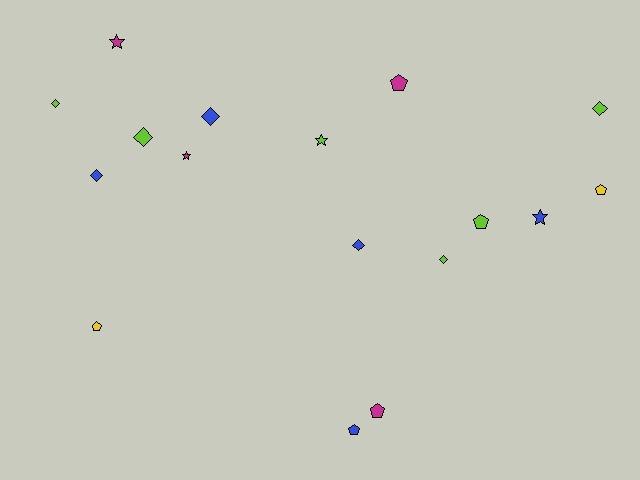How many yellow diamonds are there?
There are no yellow diamonds.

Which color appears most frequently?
Lime, with 6 objects.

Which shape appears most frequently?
Diamond, with 7 objects.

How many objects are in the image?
There are 17 objects.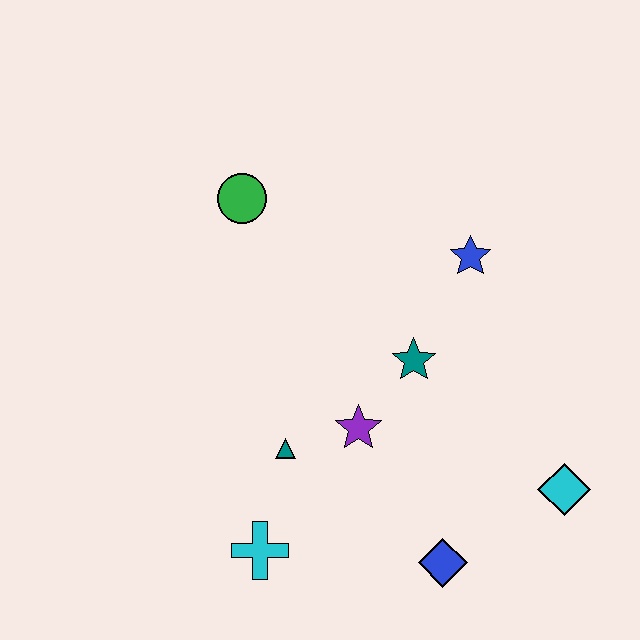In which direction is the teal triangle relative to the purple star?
The teal triangle is to the left of the purple star.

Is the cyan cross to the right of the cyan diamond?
No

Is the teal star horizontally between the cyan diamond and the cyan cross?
Yes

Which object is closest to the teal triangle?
The purple star is closest to the teal triangle.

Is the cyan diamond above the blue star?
No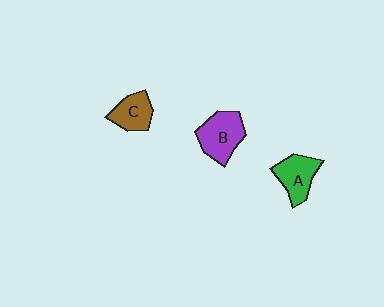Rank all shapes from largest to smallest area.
From largest to smallest: B (purple), A (green), C (brown).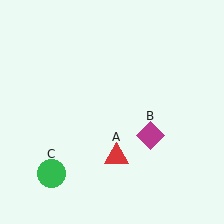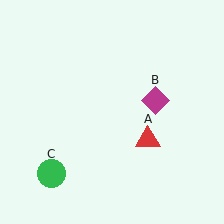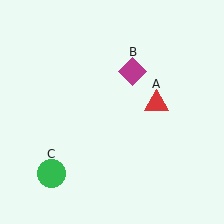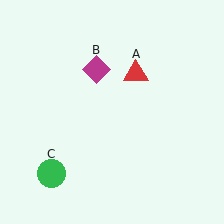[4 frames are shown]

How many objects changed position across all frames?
2 objects changed position: red triangle (object A), magenta diamond (object B).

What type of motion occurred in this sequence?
The red triangle (object A), magenta diamond (object B) rotated counterclockwise around the center of the scene.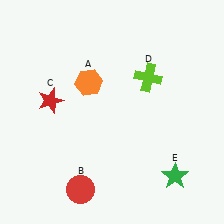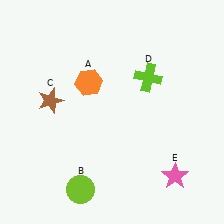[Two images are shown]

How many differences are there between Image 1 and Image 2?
There are 3 differences between the two images.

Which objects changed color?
B changed from red to lime. C changed from red to brown. E changed from green to pink.